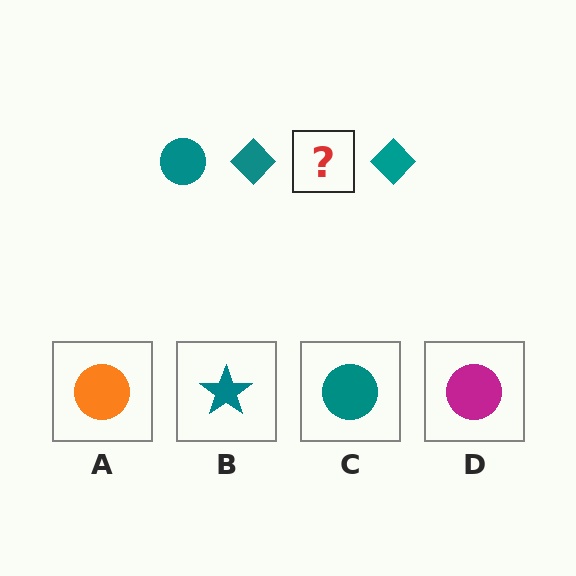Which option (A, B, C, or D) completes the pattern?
C.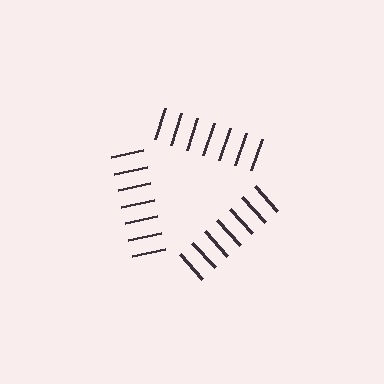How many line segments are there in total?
21 — 7 along each of the 3 edges.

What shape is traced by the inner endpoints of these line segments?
An illusory triangle — the line segments terminate on its edges but no continuous stroke is drawn.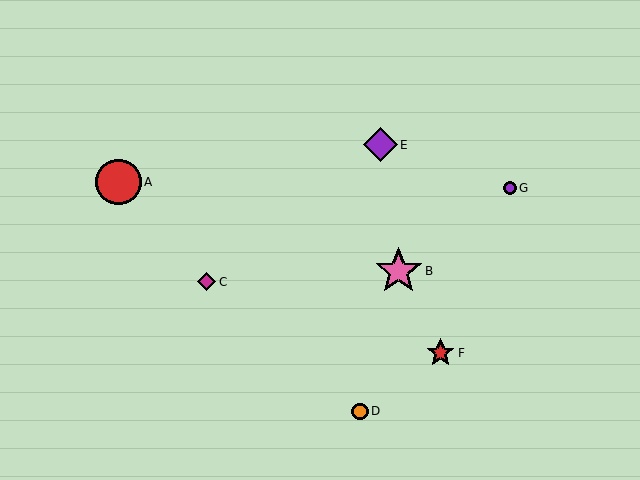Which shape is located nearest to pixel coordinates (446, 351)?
The red star (labeled F) at (441, 353) is nearest to that location.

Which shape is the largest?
The pink star (labeled B) is the largest.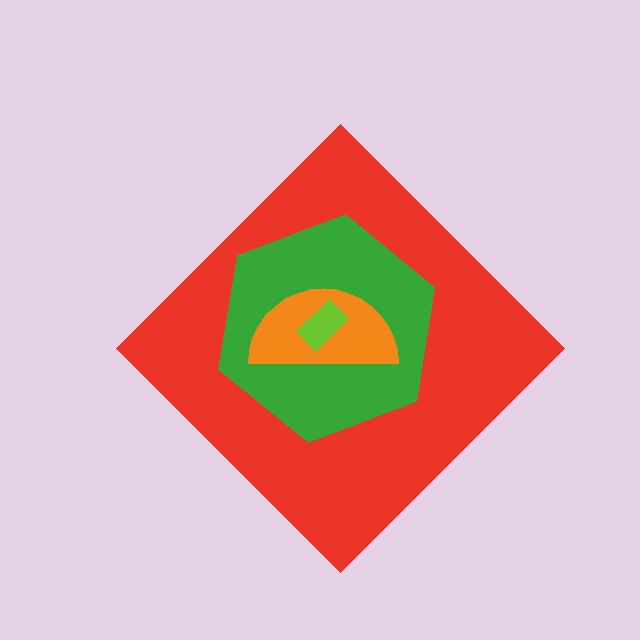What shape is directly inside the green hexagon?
The orange semicircle.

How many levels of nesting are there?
4.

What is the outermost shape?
The red diamond.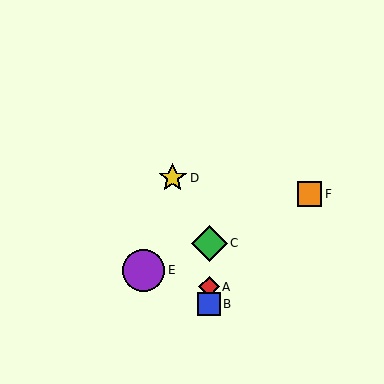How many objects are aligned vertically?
3 objects (A, B, C) are aligned vertically.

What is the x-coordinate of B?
Object B is at x≈209.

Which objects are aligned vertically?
Objects A, B, C are aligned vertically.